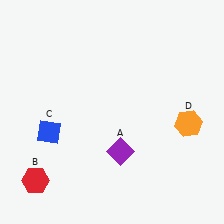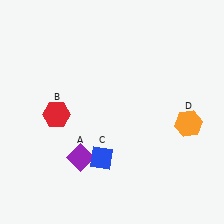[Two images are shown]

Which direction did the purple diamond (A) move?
The purple diamond (A) moved left.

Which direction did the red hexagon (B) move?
The red hexagon (B) moved up.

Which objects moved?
The objects that moved are: the purple diamond (A), the red hexagon (B), the blue diamond (C).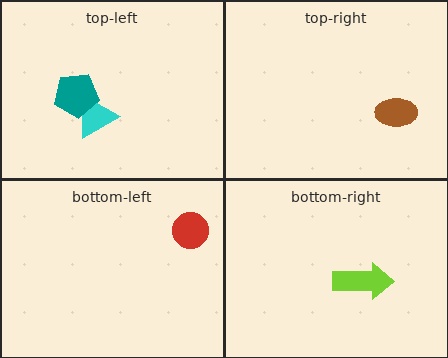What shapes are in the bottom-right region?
The lime arrow.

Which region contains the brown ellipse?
The top-right region.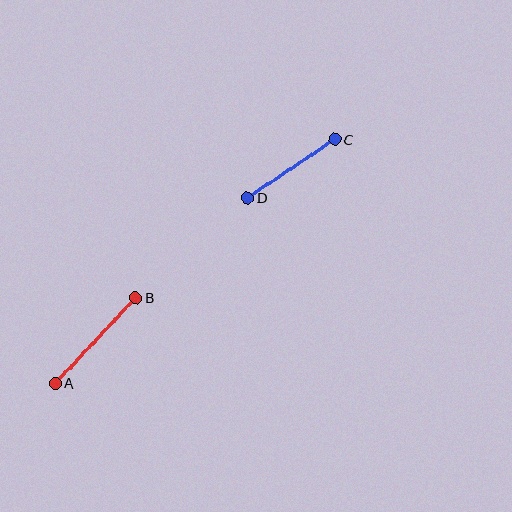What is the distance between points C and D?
The distance is approximately 105 pixels.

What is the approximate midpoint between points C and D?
The midpoint is at approximately (291, 168) pixels.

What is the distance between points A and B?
The distance is approximately 117 pixels.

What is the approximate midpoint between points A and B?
The midpoint is at approximately (95, 340) pixels.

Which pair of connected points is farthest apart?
Points A and B are farthest apart.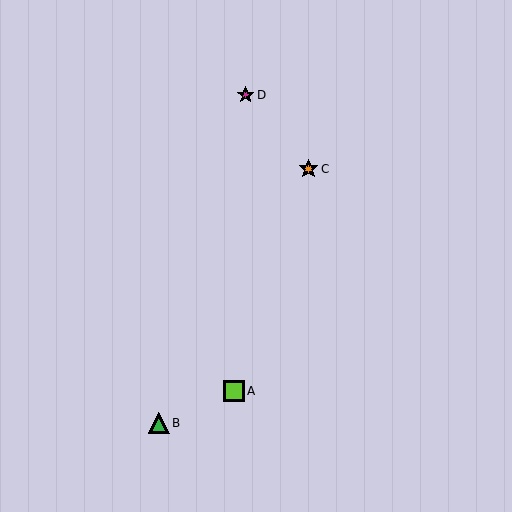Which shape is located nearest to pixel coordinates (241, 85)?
The magenta star (labeled D) at (246, 95) is nearest to that location.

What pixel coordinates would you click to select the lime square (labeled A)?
Click at (234, 391) to select the lime square A.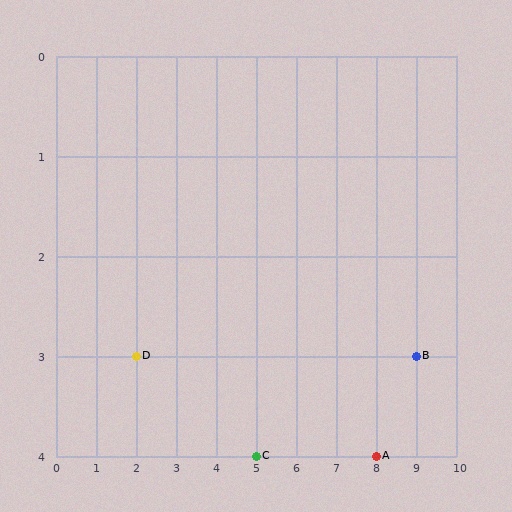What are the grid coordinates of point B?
Point B is at grid coordinates (9, 3).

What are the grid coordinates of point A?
Point A is at grid coordinates (8, 4).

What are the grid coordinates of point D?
Point D is at grid coordinates (2, 3).